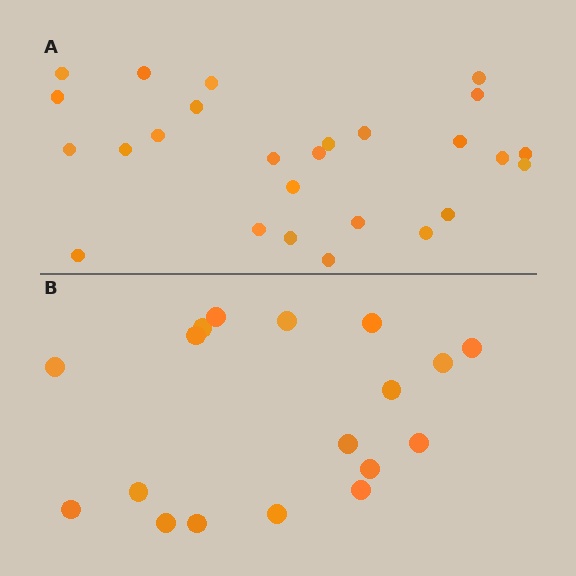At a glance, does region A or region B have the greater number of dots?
Region A (the top region) has more dots.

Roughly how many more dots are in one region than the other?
Region A has roughly 8 or so more dots than region B.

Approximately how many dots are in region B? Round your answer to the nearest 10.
About 20 dots. (The exact count is 18, which rounds to 20.)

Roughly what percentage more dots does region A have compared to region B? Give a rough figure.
About 45% more.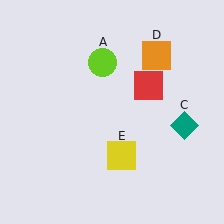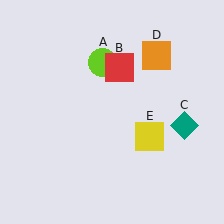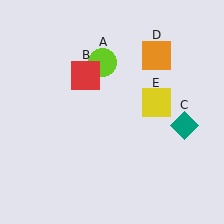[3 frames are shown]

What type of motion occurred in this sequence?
The red square (object B), yellow square (object E) rotated counterclockwise around the center of the scene.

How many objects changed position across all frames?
2 objects changed position: red square (object B), yellow square (object E).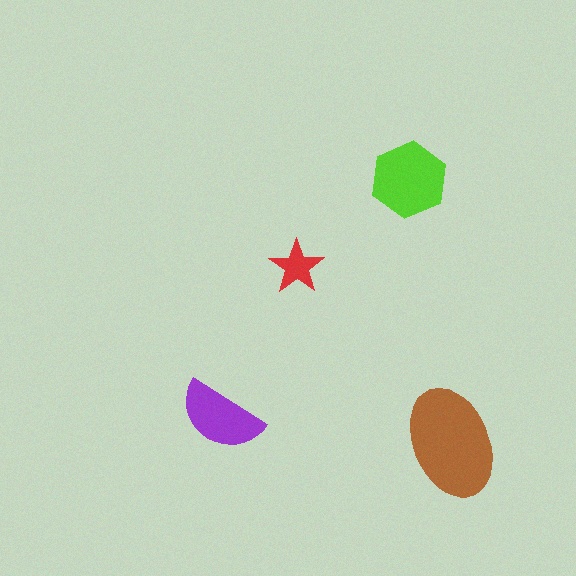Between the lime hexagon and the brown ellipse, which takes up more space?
The brown ellipse.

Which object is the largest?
The brown ellipse.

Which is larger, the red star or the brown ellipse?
The brown ellipse.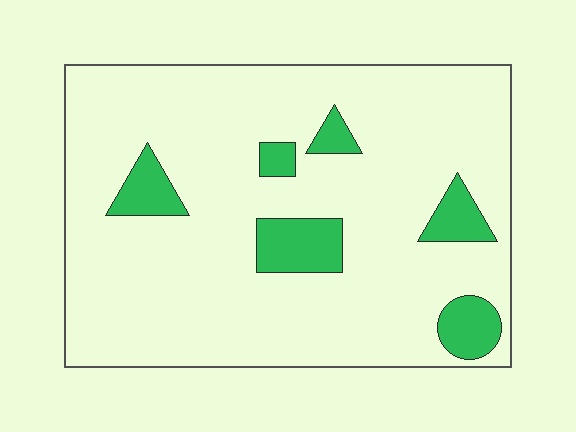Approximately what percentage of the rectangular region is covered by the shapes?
Approximately 10%.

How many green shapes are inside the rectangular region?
6.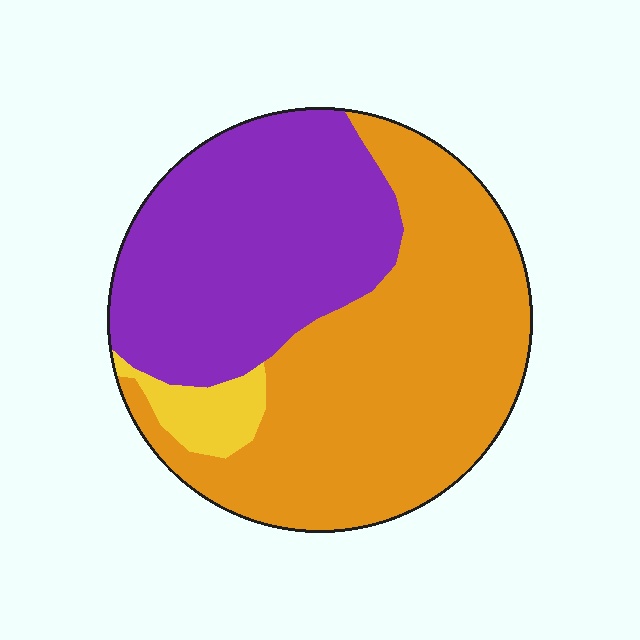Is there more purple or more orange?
Orange.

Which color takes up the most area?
Orange, at roughly 55%.